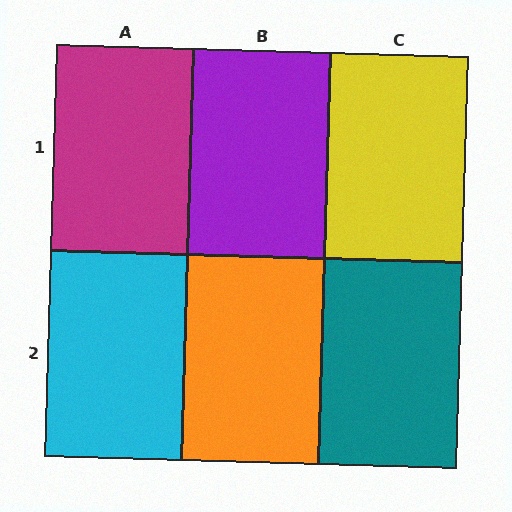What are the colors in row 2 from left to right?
Cyan, orange, teal.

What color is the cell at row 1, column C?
Yellow.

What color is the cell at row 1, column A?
Magenta.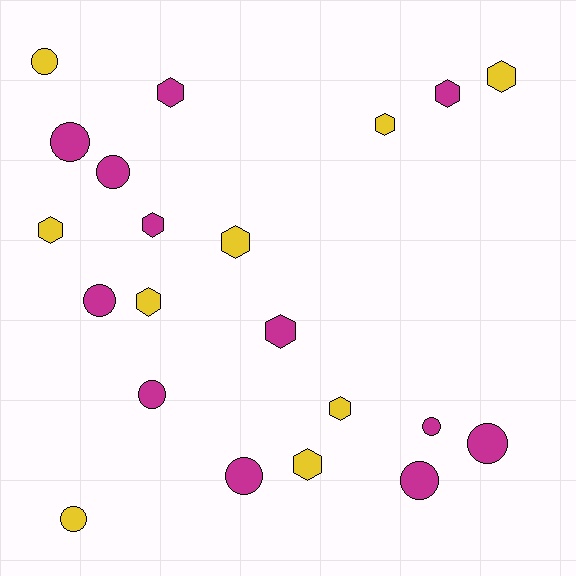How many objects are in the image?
There are 21 objects.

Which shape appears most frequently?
Hexagon, with 11 objects.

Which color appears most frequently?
Magenta, with 12 objects.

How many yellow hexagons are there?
There are 7 yellow hexagons.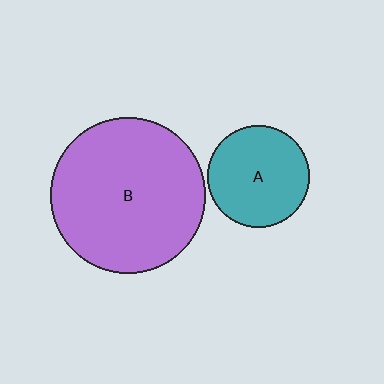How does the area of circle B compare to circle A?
Approximately 2.4 times.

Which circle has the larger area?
Circle B (purple).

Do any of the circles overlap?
No, none of the circles overlap.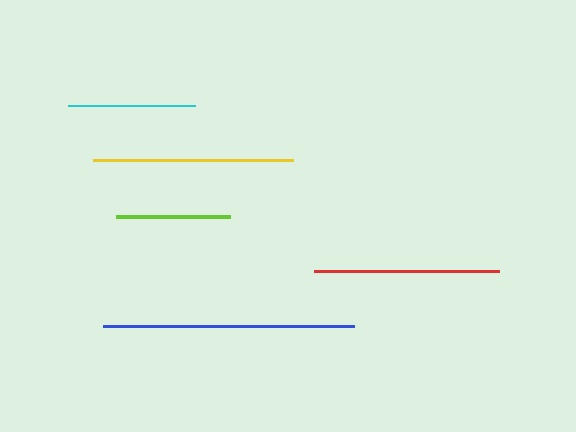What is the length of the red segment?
The red segment is approximately 184 pixels long.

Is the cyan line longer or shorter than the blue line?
The blue line is longer than the cyan line.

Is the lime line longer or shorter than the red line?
The red line is longer than the lime line.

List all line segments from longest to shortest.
From longest to shortest: blue, yellow, red, cyan, lime.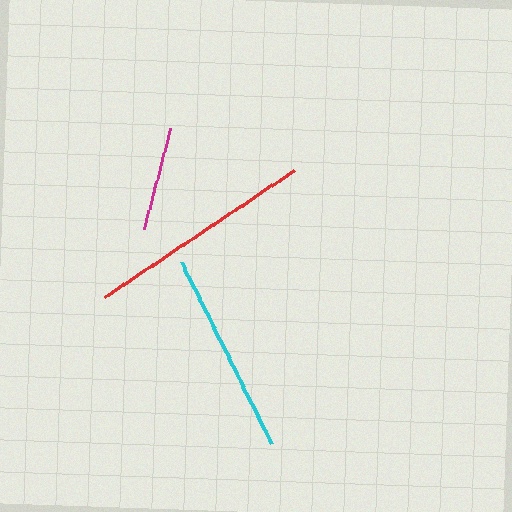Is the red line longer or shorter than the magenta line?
The red line is longer than the magenta line.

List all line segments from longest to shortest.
From longest to shortest: red, cyan, magenta.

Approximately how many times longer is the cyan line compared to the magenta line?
The cyan line is approximately 1.9 times the length of the magenta line.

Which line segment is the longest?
The red line is the longest at approximately 228 pixels.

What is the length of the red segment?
The red segment is approximately 228 pixels long.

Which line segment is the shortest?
The magenta line is the shortest at approximately 105 pixels.